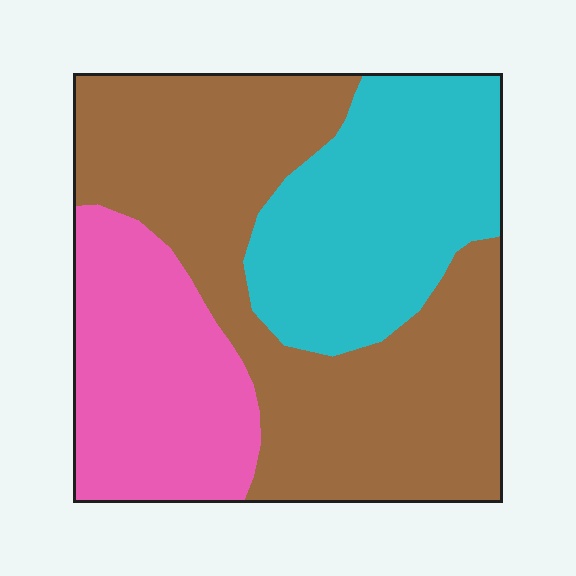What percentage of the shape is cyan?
Cyan covers about 30% of the shape.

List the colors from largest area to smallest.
From largest to smallest: brown, cyan, pink.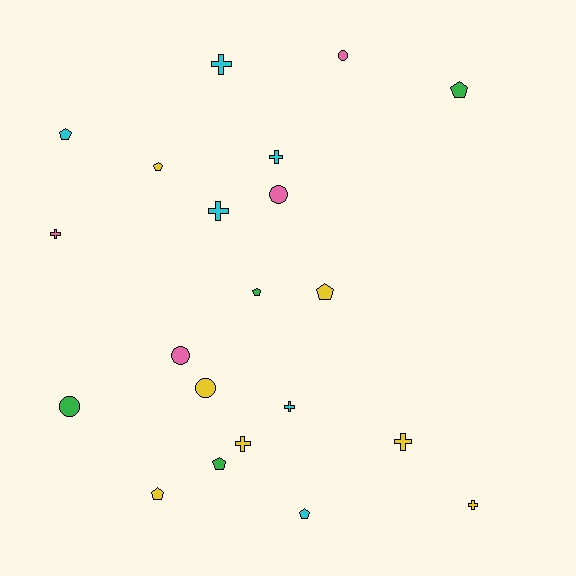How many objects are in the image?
There are 21 objects.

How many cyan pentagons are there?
There are 2 cyan pentagons.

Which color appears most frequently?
Yellow, with 7 objects.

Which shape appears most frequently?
Pentagon, with 8 objects.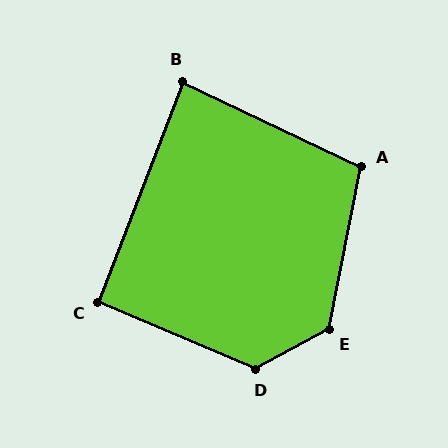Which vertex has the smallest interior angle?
B, at approximately 85 degrees.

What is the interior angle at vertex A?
Approximately 104 degrees (obtuse).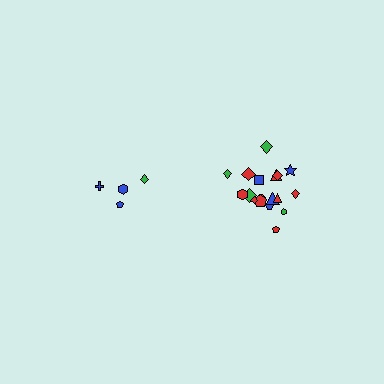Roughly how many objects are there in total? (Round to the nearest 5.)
Roughly 20 objects in total.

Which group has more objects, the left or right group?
The right group.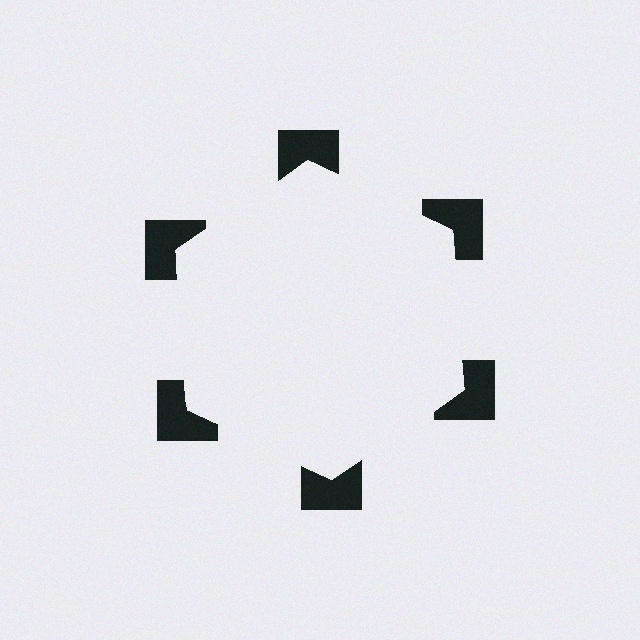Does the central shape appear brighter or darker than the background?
It typically appears slightly brighter than the background, even though no actual brightness change is drawn.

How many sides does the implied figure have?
6 sides.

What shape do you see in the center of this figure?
An illusory hexagon — its edges are inferred from the aligned wedge cuts in the notched squares, not physically drawn.